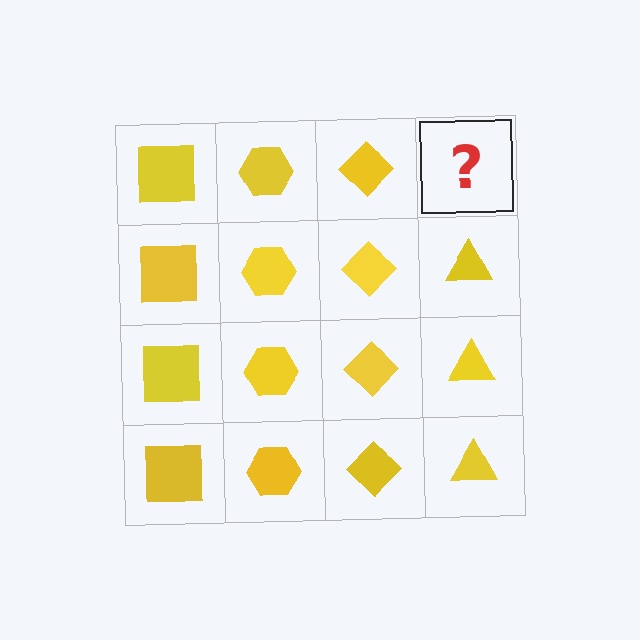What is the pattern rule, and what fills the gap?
The rule is that each column has a consistent shape. The gap should be filled with a yellow triangle.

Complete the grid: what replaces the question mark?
The question mark should be replaced with a yellow triangle.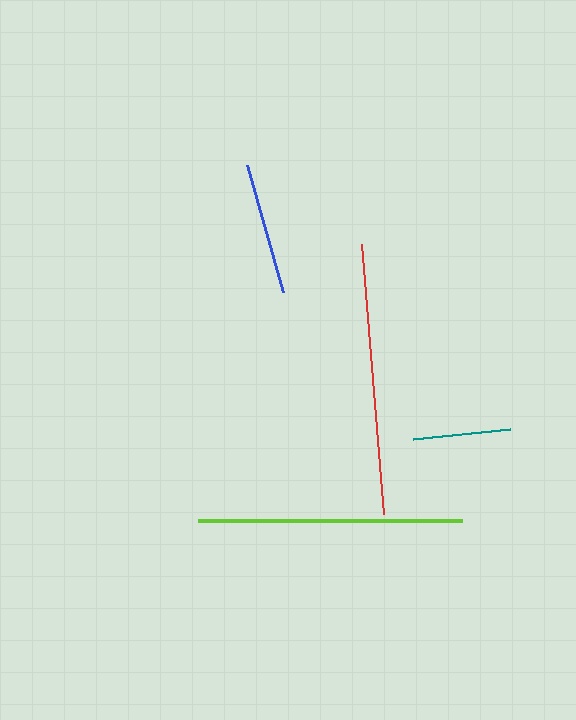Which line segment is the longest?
The red line is the longest at approximately 271 pixels.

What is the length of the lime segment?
The lime segment is approximately 264 pixels long.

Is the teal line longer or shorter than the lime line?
The lime line is longer than the teal line.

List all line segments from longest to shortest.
From longest to shortest: red, lime, blue, teal.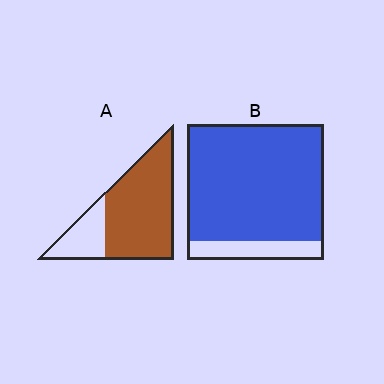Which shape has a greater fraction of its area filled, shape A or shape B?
Shape B.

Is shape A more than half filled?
Yes.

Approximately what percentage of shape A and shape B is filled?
A is approximately 75% and B is approximately 85%.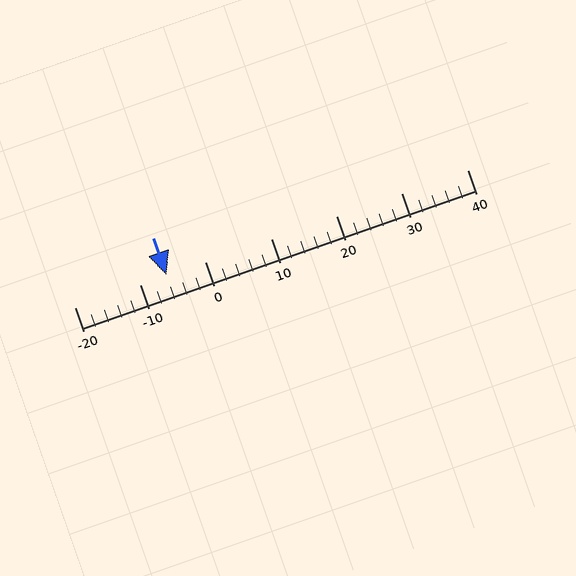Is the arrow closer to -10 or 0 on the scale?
The arrow is closer to -10.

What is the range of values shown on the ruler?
The ruler shows values from -20 to 40.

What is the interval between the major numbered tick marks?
The major tick marks are spaced 10 units apart.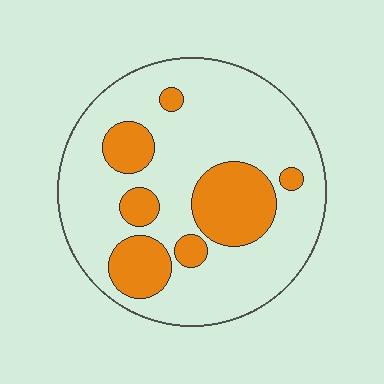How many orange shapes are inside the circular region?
7.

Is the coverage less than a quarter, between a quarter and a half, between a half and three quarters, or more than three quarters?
Between a quarter and a half.